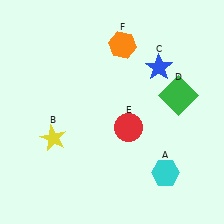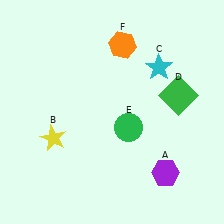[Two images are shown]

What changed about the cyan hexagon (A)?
In Image 1, A is cyan. In Image 2, it changed to purple.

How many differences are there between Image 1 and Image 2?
There are 3 differences between the two images.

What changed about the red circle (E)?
In Image 1, E is red. In Image 2, it changed to green.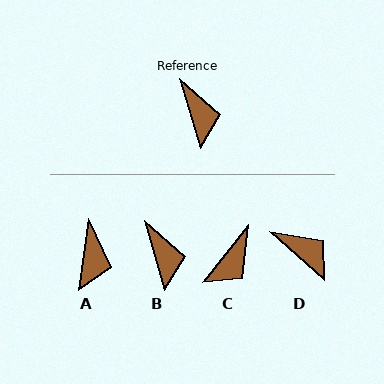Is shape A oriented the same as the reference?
No, it is off by about 24 degrees.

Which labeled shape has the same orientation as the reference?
B.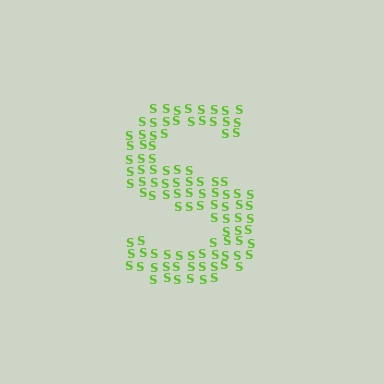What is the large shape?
The large shape is the letter S.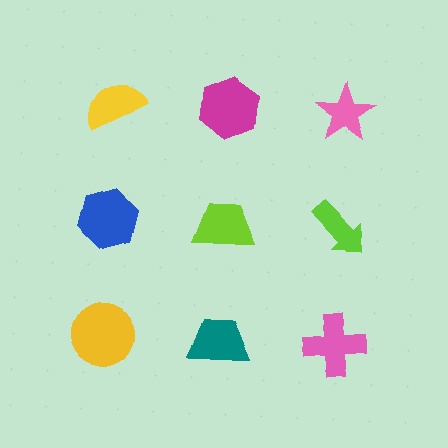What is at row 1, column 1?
A yellow semicircle.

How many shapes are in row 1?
3 shapes.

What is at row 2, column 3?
A lime arrow.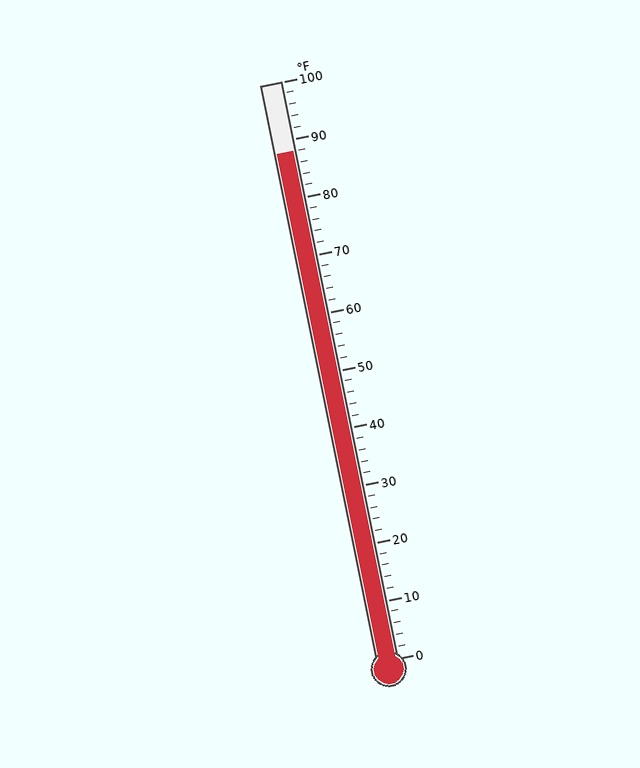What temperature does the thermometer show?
The thermometer shows approximately 88°F.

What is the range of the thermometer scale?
The thermometer scale ranges from 0°F to 100°F.